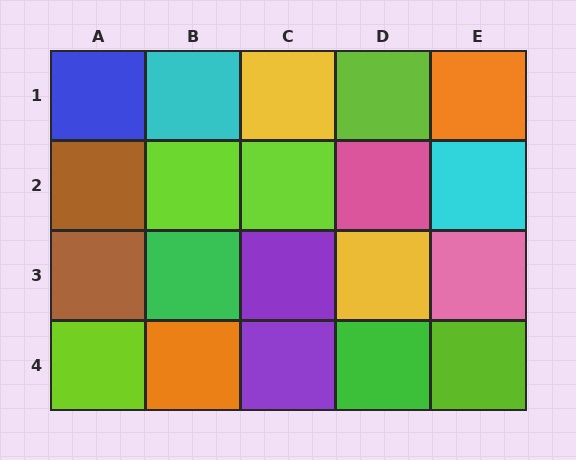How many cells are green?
2 cells are green.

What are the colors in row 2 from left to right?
Brown, lime, lime, pink, cyan.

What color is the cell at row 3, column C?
Purple.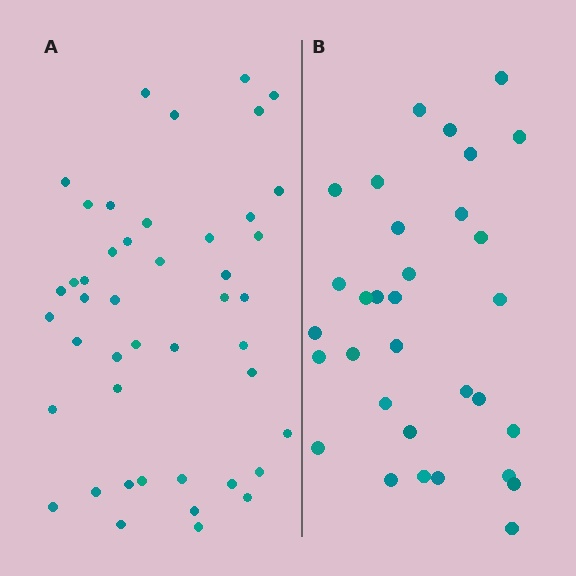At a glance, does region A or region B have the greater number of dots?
Region A (the left region) has more dots.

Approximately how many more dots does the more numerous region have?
Region A has approximately 15 more dots than region B.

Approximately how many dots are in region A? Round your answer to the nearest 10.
About 40 dots. (The exact count is 45, which rounds to 40.)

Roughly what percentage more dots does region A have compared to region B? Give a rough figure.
About 40% more.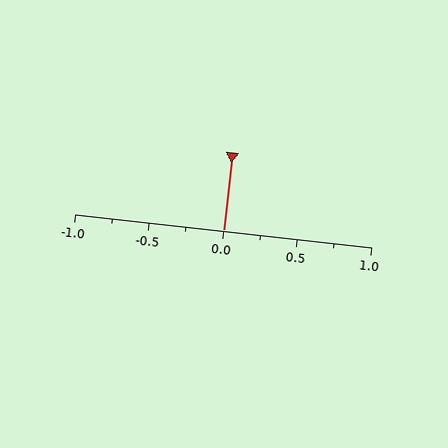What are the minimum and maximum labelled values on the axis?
The axis runs from -1.0 to 1.0.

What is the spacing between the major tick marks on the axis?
The major ticks are spaced 0.5 apart.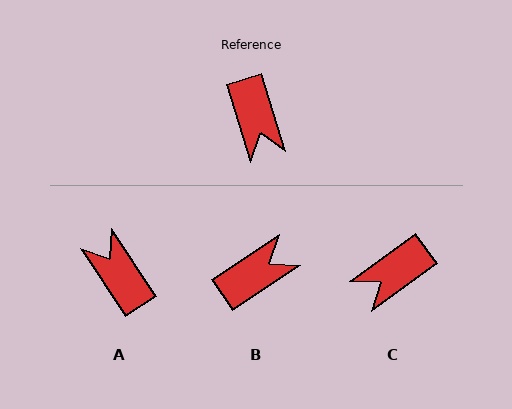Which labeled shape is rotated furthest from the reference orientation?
A, about 163 degrees away.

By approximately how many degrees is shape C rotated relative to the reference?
Approximately 71 degrees clockwise.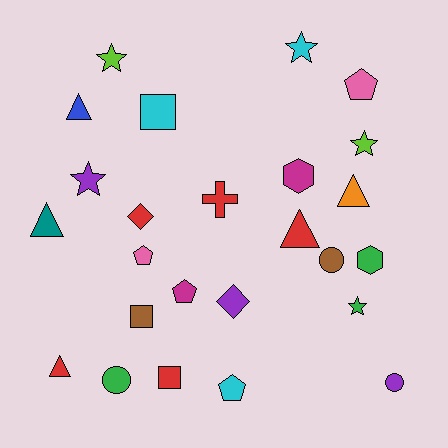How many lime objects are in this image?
There are 2 lime objects.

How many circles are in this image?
There are 3 circles.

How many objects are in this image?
There are 25 objects.